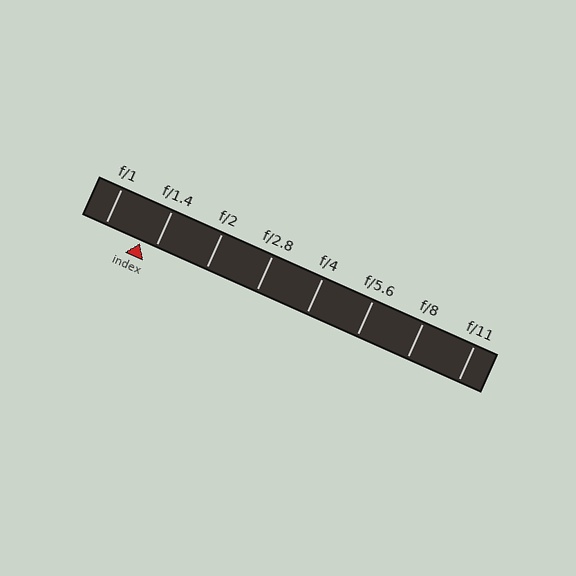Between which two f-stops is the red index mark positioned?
The index mark is between f/1 and f/1.4.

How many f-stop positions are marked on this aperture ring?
There are 8 f-stop positions marked.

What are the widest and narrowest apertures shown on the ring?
The widest aperture shown is f/1 and the narrowest is f/11.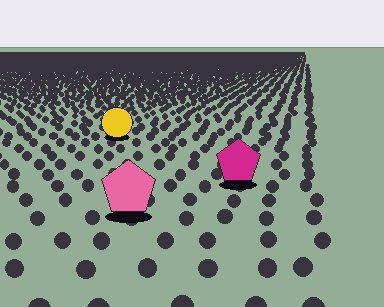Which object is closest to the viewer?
The pink pentagon is closest. The texture marks near it are larger and more spread out.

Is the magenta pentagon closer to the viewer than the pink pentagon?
No. The pink pentagon is closer — you can tell from the texture gradient: the ground texture is coarser near it.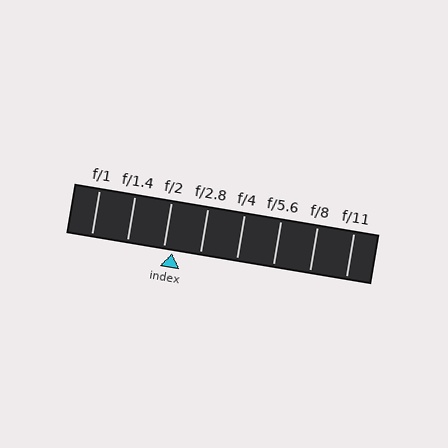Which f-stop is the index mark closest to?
The index mark is closest to f/2.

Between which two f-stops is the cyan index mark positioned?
The index mark is between f/2 and f/2.8.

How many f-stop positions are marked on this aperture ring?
There are 8 f-stop positions marked.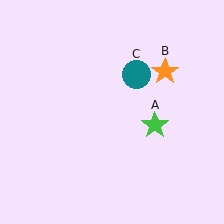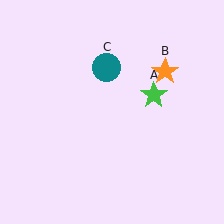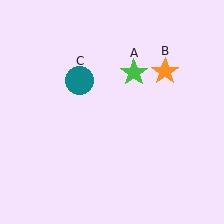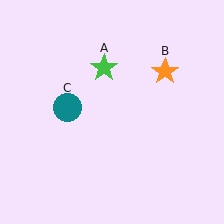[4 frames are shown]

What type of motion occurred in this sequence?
The green star (object A), teal circle (object C) rotated counterclockwise around the center of the scene.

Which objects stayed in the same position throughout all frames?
Orange star (object B) remained stationary.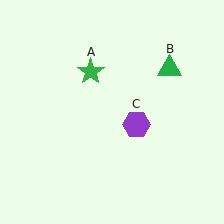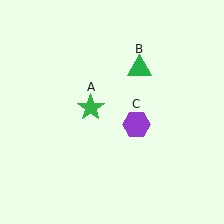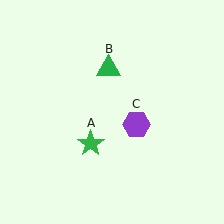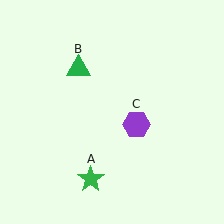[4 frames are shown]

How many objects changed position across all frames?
2 objects changed position: green star (object A), green triangle (object B).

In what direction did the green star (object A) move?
The green star (object A) moved down.